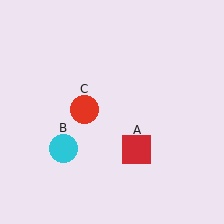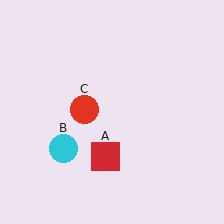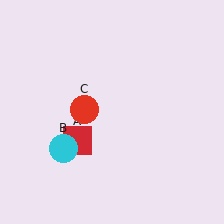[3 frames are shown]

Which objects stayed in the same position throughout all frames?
Cyan circle (object B) and red circle (object C) remained stationary.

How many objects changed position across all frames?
1 object changed position: red square (object A).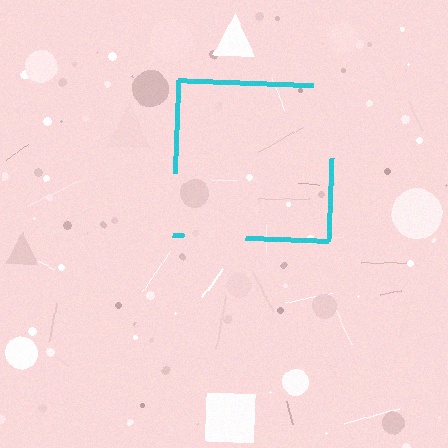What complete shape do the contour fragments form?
The contour fragments form a square.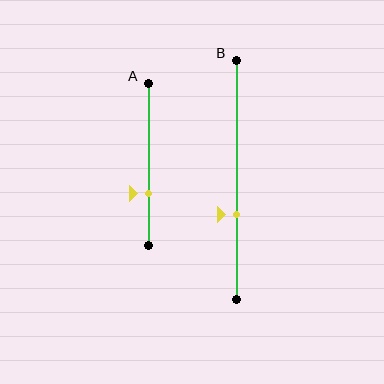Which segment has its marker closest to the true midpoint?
Segment B has its marker closest to the true midpoint.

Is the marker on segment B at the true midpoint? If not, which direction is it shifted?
No, the marker on segment B is shifted downward by about 14% of the segment length.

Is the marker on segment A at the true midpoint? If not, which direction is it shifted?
No, the marker on segment A is shifted downward by about 18% of the segment length.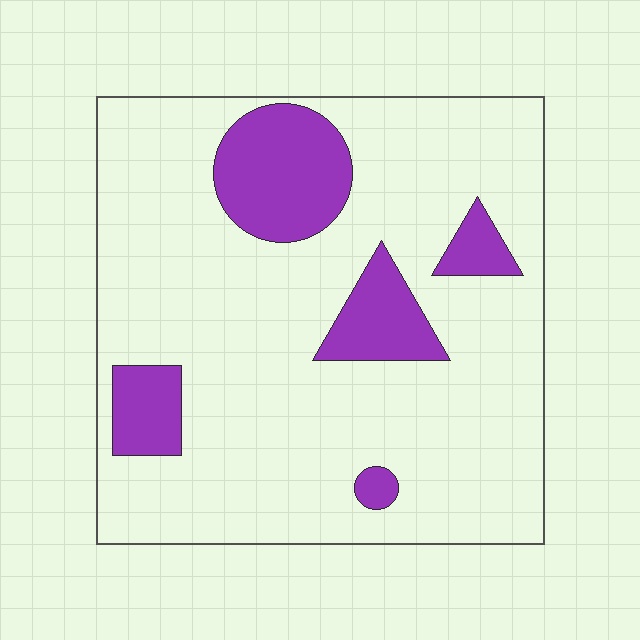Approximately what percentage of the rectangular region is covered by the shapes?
Approximately 20%.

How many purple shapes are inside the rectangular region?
5.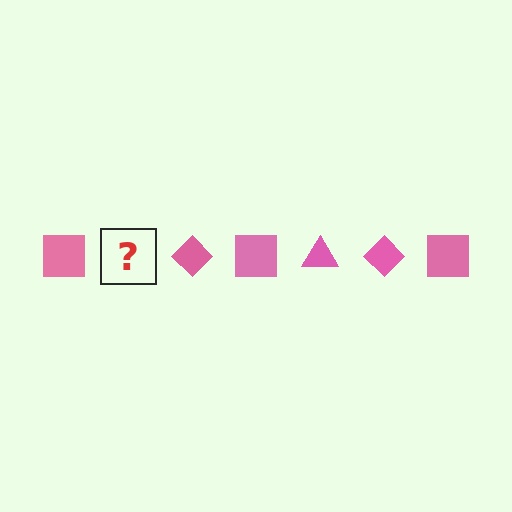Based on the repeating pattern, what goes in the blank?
The blank should be a pink triangle.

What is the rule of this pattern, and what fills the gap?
The rule is that the pattern cycles through square, triangle, diamond shapes in pink. The gap should be filled with a pink triangle.